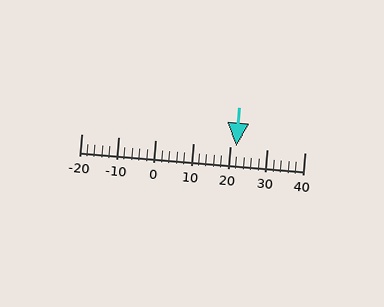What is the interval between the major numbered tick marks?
The major tick marks are spaced 10 units apart.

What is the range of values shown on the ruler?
The ruler shows values from -20 to 40.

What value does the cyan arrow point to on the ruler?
The cyan arrow points to approximately 22.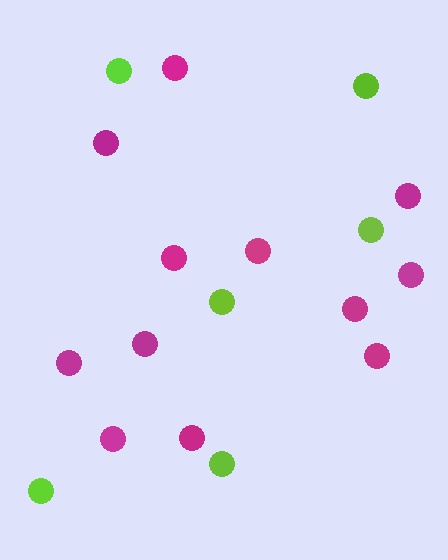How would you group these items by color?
There are 2 groups: one group of lime circles (6) and one group of magenta circles (12).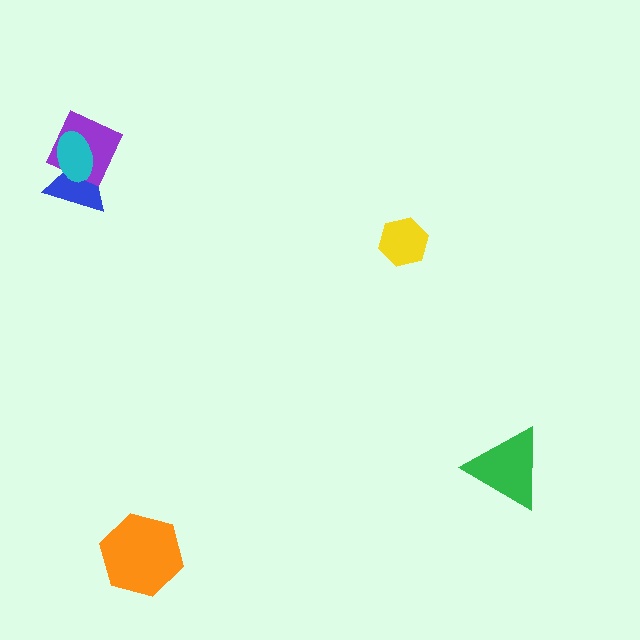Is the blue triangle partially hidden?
Yes, it is partially covered by another shape.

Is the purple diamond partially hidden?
Yes, it is partially covered by another shape.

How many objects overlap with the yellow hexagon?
0 objects overlap with the yellow hexagon.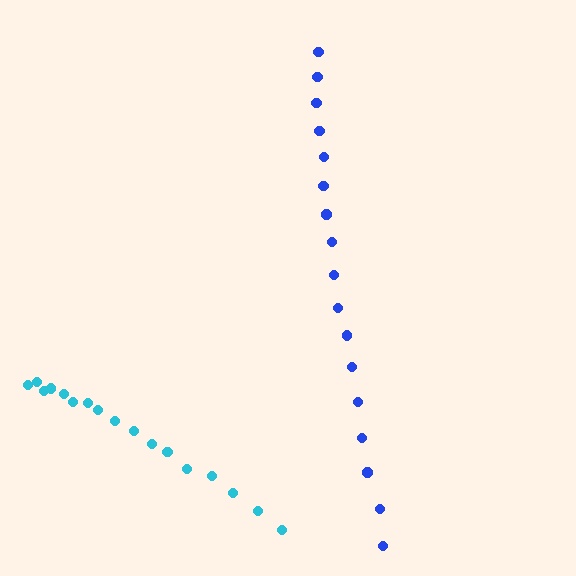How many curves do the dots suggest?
There are 2 distinct paths.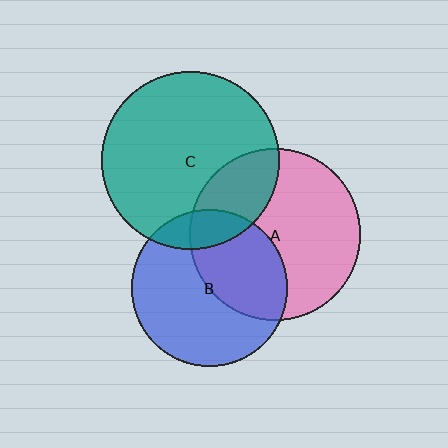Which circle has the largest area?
Circle C (teal).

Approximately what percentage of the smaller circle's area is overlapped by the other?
Approximately 25%.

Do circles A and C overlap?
Yes.